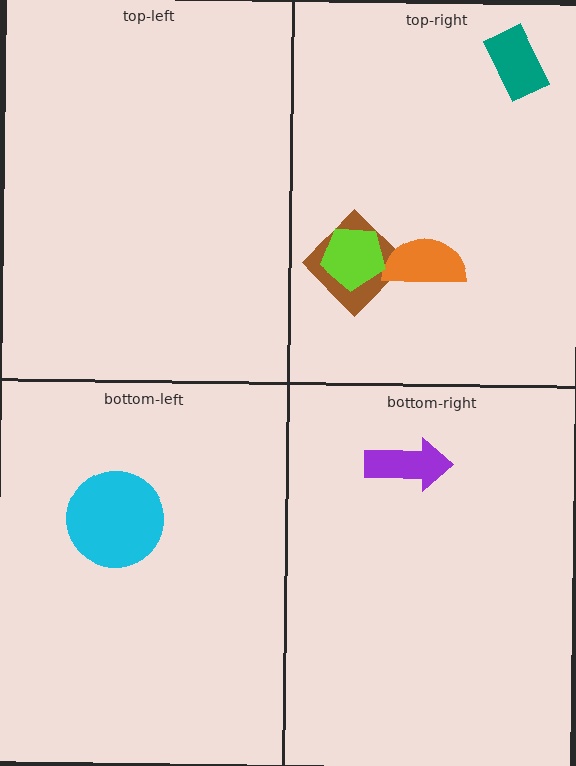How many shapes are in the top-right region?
4.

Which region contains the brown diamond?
The top-right region.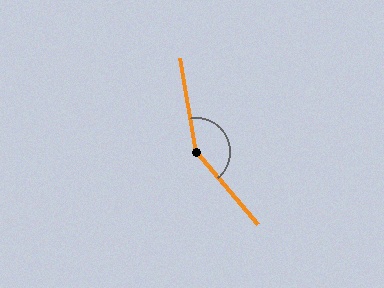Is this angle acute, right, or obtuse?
It is obtuse.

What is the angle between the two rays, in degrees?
Approximately 149 degrees.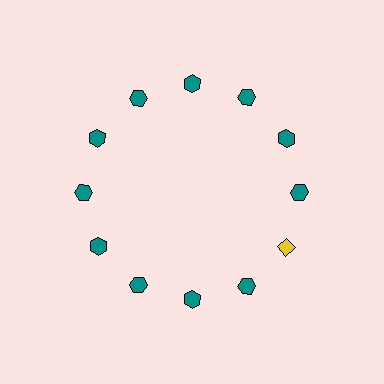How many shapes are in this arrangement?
There are 12 shapes arranged in a ring pattern.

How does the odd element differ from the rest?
It differs in both color (yellow instead of teal) and shape (diamond instead of hexagon).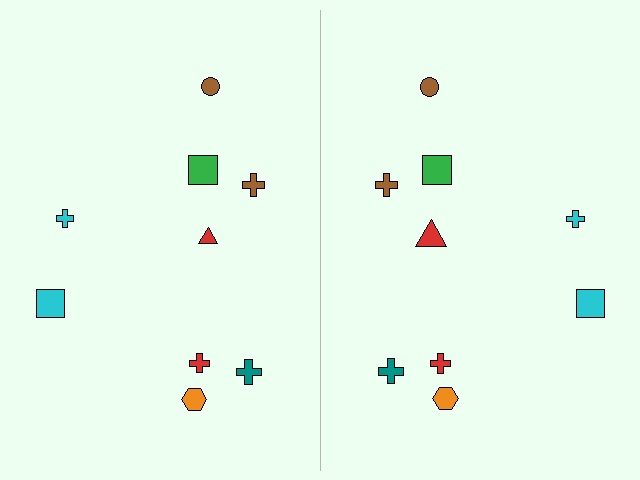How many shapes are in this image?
There are 18 shapes in this image.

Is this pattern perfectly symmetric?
No, the pattern is not perfectly symmetric. The red triangle on the right side has a different size than its mirror counterpart.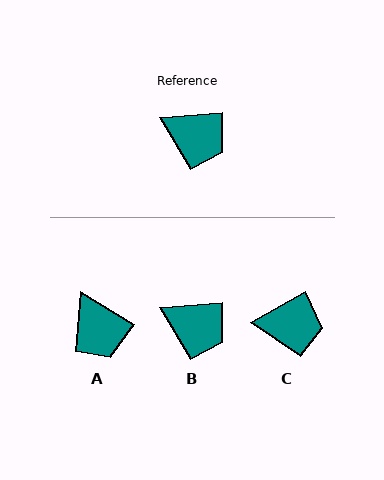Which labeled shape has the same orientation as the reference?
B.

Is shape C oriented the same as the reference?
No, it is off by about 25 degrees.